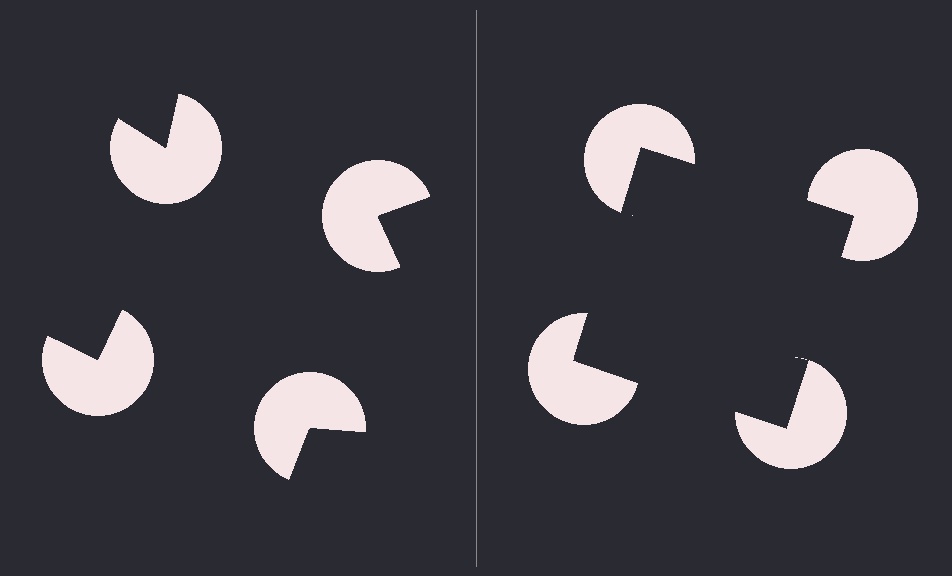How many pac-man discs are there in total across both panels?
8 — 4 on each side.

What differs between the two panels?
The pac-man discs are positioned identically on both sides; only the wedge orientations differ. On the right they align to a square; on the left they are misaligned.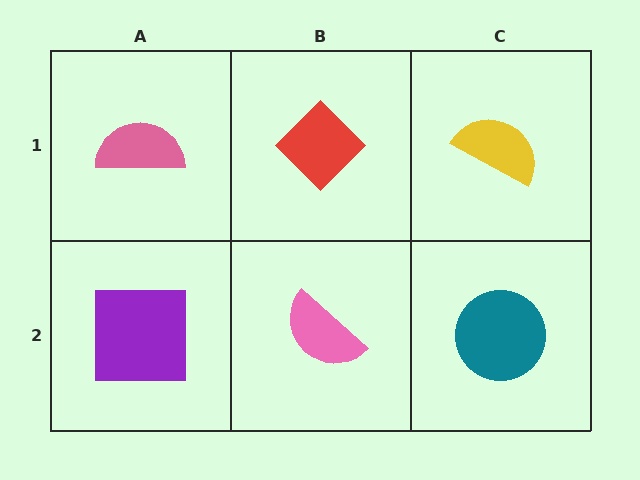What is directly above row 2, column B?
A red diamond.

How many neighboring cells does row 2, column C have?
2.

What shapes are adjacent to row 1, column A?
A purple square (row 2, column A), a red diamond (row 1, column B).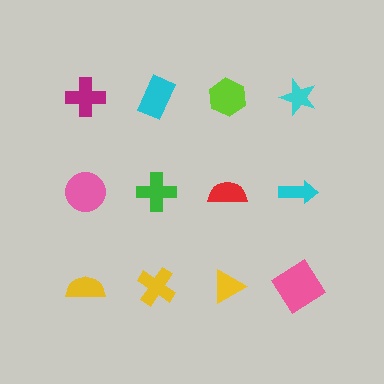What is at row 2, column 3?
A red semicircle.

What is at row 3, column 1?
A yellow semicircle.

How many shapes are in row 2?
4 shapes.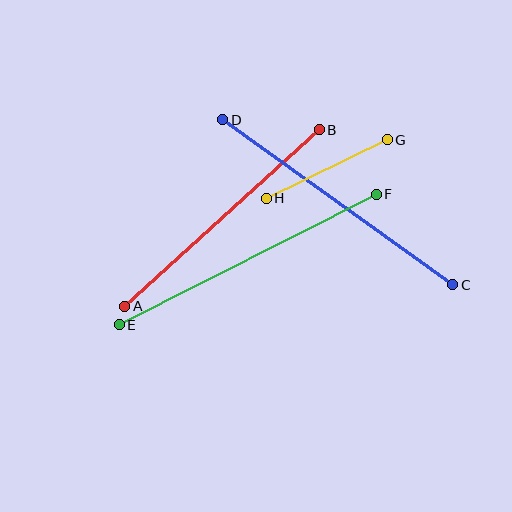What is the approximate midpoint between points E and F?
The midpoint is at approximately (248, 260) pixels.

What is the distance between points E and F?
The distance is approximately 288 pixels.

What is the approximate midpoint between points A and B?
The midpoint is at approximately (222, 218) pixels.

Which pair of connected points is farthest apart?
Points E and F are farthest apart.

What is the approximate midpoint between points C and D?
The midpoint is at approximately (338, 202) pixels.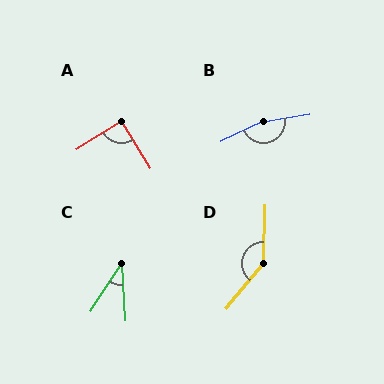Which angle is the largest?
B, at approximately 164 degrees.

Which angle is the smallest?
C, at approximately 36 degrees.